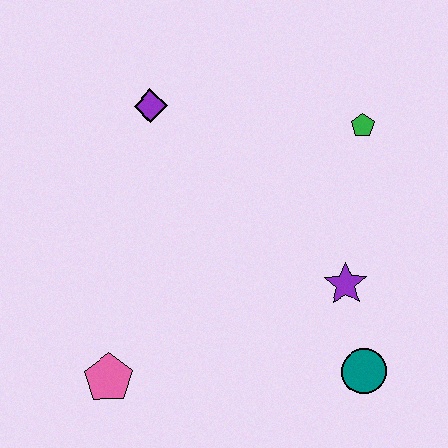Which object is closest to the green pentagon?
The purple star is closest to the green pentagon.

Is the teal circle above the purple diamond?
No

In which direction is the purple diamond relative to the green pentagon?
The purple diamond is to the left of the green pentagon.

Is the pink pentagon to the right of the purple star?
No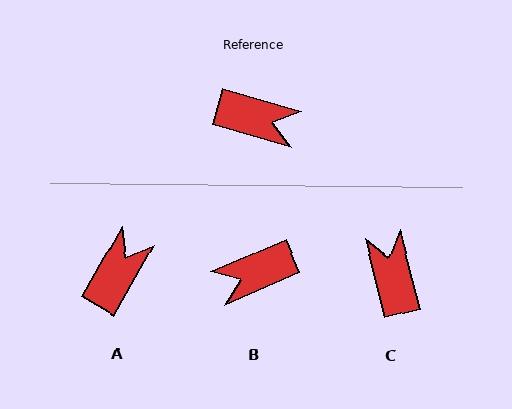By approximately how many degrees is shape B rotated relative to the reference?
Approximately 140 degrees clockwise.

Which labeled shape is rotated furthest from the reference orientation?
B, about 140 degrees away.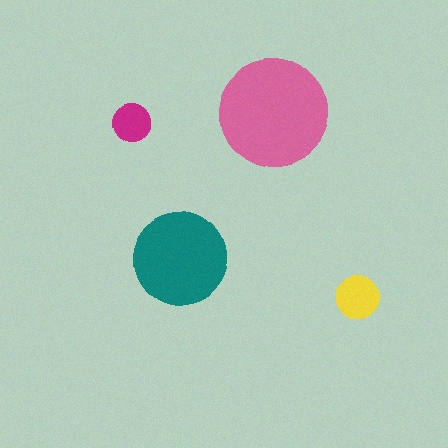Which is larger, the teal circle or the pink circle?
The pink one.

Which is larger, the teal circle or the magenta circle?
The teal one.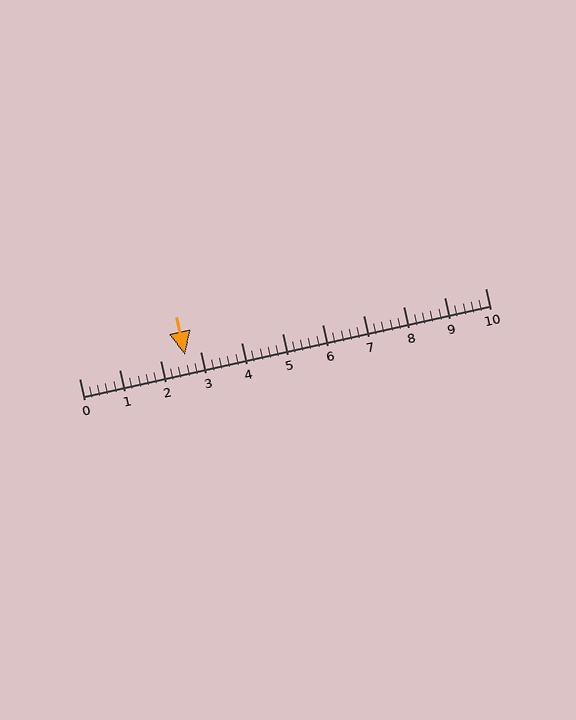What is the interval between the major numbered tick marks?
The major tick marks are spaced 1 units apart.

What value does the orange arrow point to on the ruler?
The orange arrow points to approximately 2.6.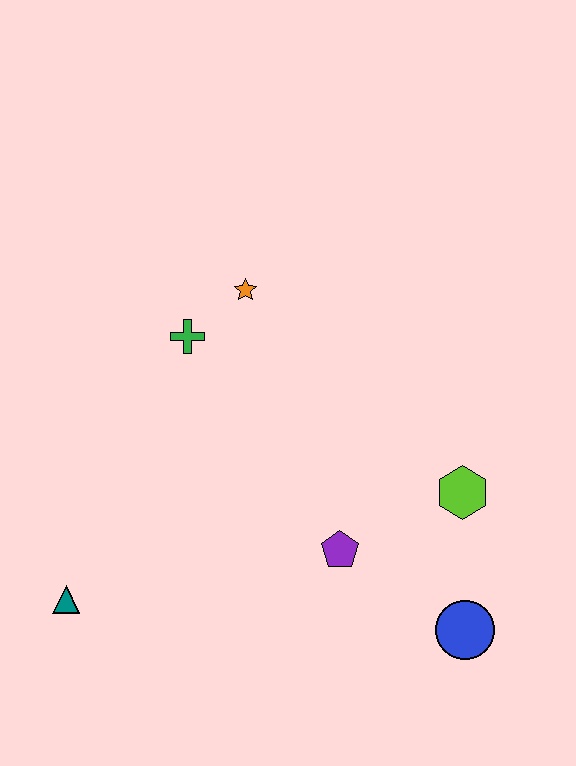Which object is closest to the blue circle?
The lime hexagon is closest to the blue circle.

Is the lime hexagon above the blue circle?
Yes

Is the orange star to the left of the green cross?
No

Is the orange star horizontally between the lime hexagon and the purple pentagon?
No